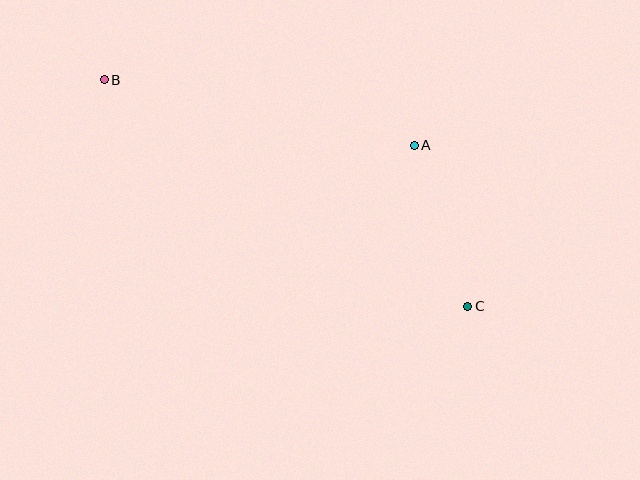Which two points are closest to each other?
Points A and C are closest to each other.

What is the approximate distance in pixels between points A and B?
The distance between A and B is approximately 317 pixels.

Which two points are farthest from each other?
Points B and C are farthest from each other.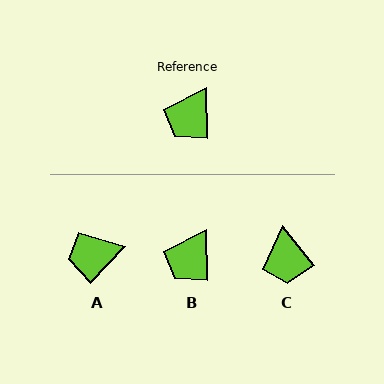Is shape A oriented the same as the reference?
No, it is off by about 43 degrees.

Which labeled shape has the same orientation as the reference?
B.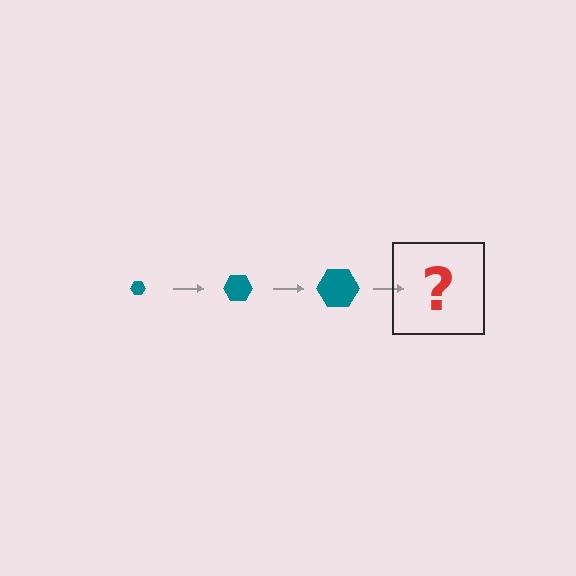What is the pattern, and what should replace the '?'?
The pattern is that the hexagon gets progressively larger each step. The '?' should be a teal hexagon, larger than the previous one.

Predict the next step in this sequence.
The next step is a teal hexagon, larger than the previous one.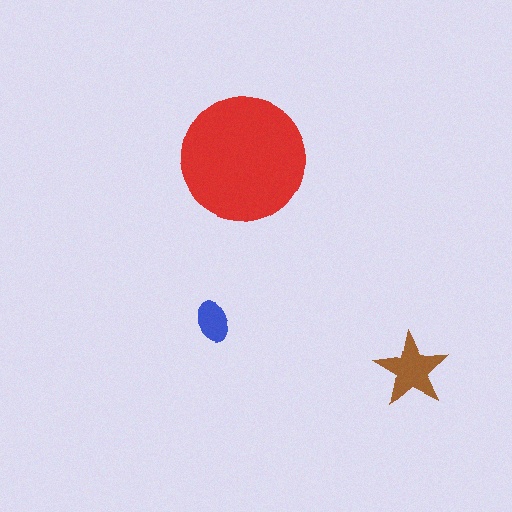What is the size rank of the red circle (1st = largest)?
1st.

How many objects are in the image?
There are 3 objects in the image.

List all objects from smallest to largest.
The blue ellipse, the brown star, the red circle.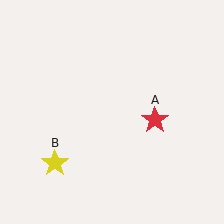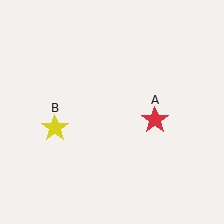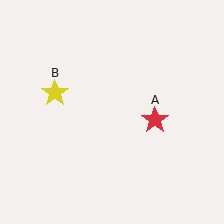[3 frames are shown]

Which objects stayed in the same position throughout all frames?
Red star (object A) remained stationary.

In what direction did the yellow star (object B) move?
The yellow star (object B) moved up.